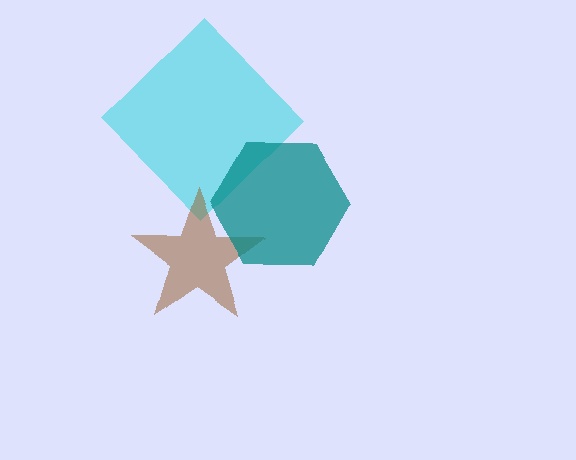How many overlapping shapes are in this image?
There are 3 overlapping shapes in the image.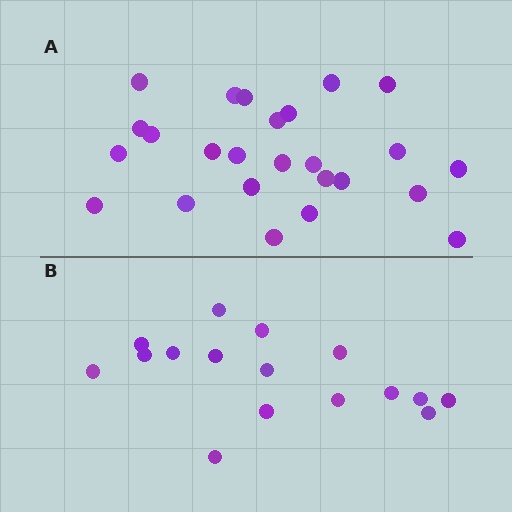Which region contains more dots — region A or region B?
Region A (the top region) has more dots.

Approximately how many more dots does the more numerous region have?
Region A has roughly 8 or so more dots than region B.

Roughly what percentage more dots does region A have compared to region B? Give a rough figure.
About 55% more.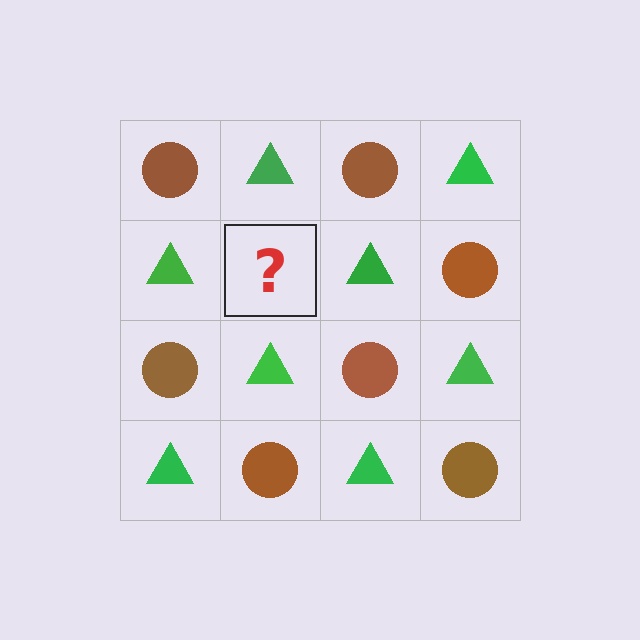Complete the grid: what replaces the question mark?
The question mark should be replaced with a brown circle.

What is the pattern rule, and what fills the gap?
The rule is that it alternates brown circle and green triangle in a checkerboard pattern. The gap should be filled with a brown circle.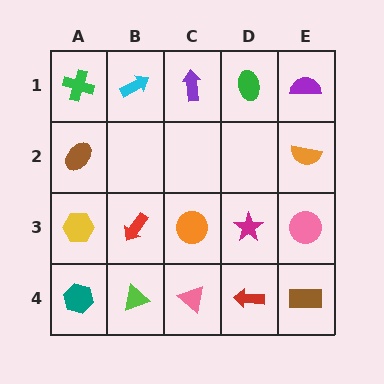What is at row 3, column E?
A pink circle.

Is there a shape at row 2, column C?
No, that cell is empty.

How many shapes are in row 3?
5 shapes.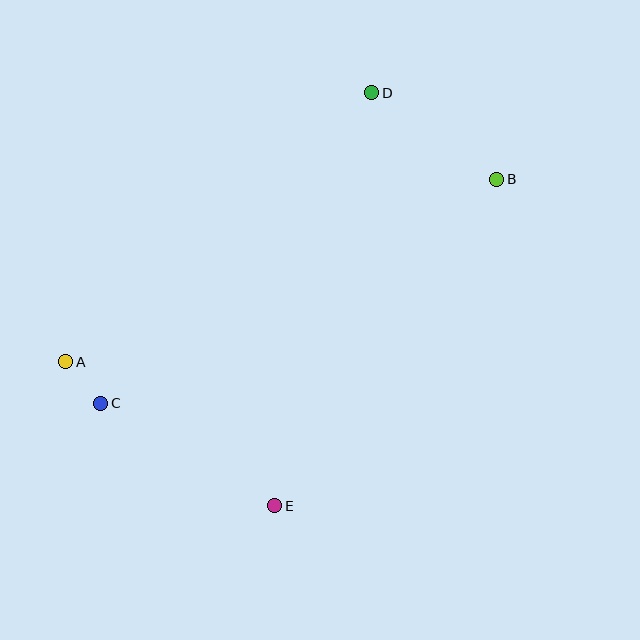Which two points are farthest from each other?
Points A and B are farthest from each other.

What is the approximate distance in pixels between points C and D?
The distance between C and D is approximately 412 pixels.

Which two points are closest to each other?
Points A and C are closest to each other.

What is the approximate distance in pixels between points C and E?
The distance between C and E is approximately 202 pixels.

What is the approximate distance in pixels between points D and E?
The distance between D and E is approximately 424 pixels.